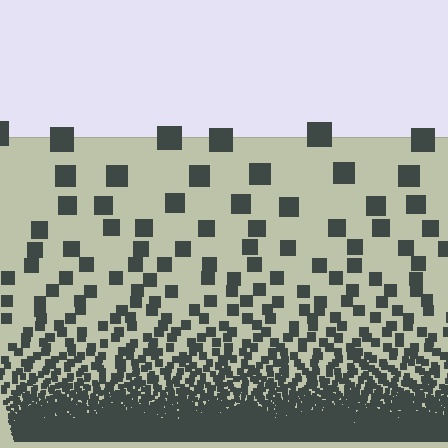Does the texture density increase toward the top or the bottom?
Density increases toward the bottom.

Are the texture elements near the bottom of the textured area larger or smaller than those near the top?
Smaller. The gradient is inverted — elements near the bottom are smaller and denser.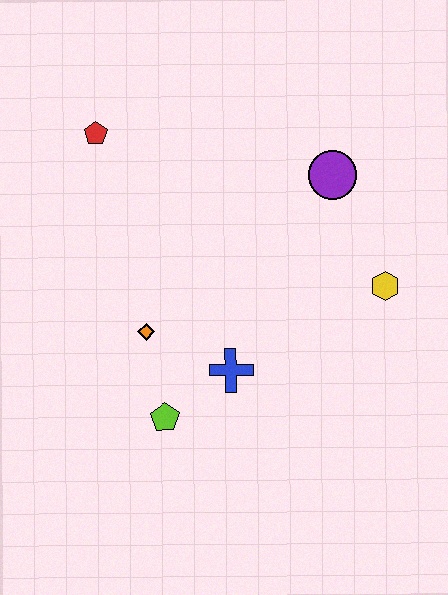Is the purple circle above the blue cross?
Yes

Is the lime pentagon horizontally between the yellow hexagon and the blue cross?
No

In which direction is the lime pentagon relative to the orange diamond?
The lime pentagon is below the orange diamond.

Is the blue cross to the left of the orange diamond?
No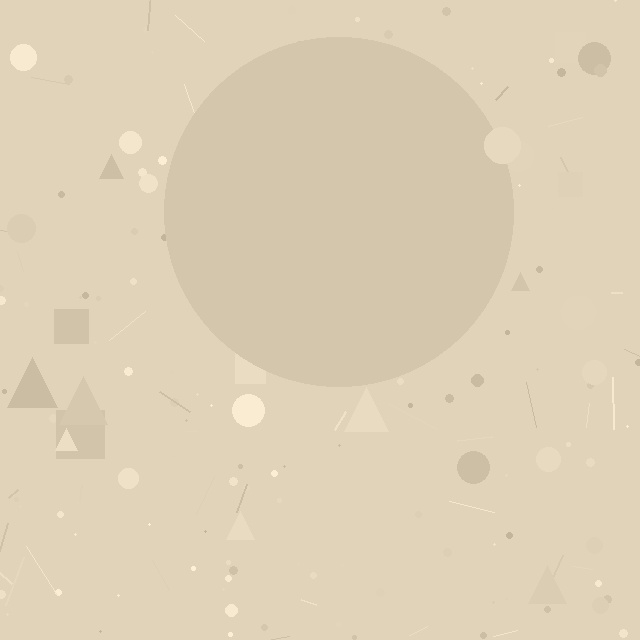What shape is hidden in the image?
A circle is hidden in the image.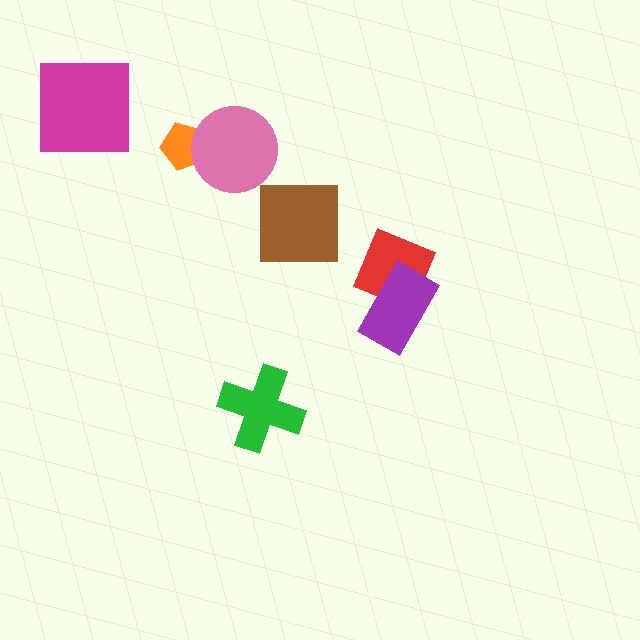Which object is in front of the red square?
The purple rectangle is in front of the red square.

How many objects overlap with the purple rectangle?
1 object overlaps with the purple rectangle.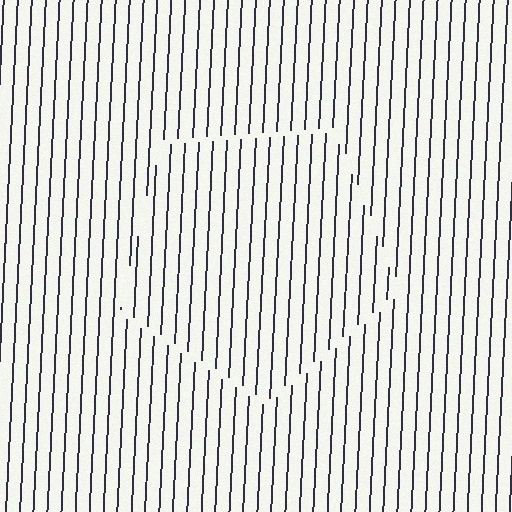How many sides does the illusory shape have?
5 sides — the line-ends trace a pentagon.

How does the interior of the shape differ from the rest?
The interior of the shape contains the same grating, shifted by half a period — the contour is defined by the phase discontinuity where line-ends from the inner and outer gratings abut.